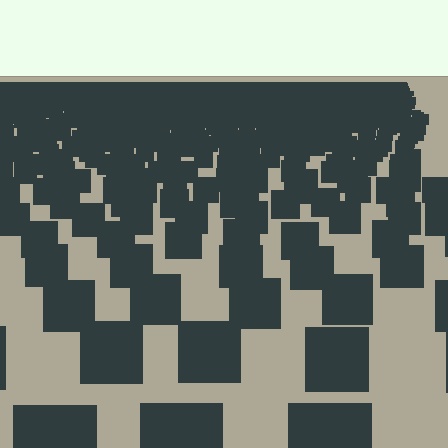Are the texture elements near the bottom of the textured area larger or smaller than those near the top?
Larger. Near the bottom, elements are closer to the viewer and appear at a bigger on-screen size.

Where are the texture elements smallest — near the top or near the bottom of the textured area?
Near the top.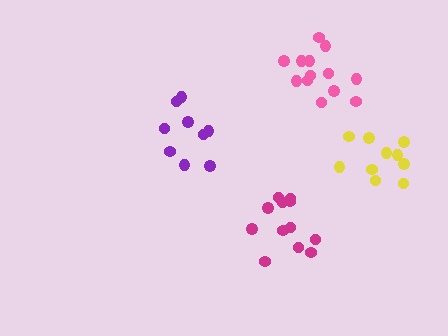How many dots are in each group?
Group 1: 10 dots, Group 2: 12 dots, Group 3: 9 dots, Group 4: 13 dots (44 total).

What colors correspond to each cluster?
The clusters are colored: yellow, magenta, purple, pink.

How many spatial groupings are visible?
There are 4 spatial groupings.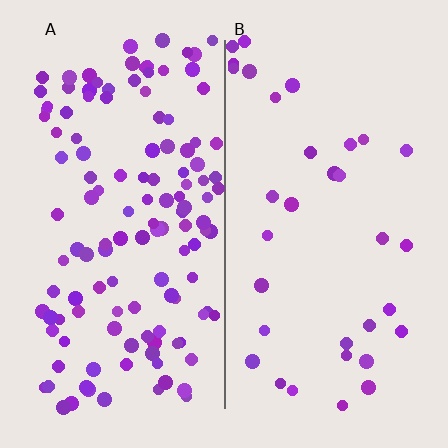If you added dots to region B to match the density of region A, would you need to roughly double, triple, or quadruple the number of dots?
Approximately quadruple.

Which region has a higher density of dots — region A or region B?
A (the left).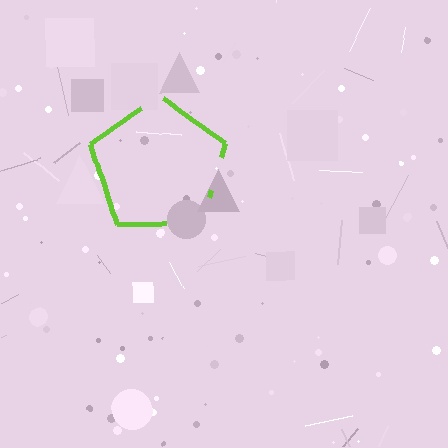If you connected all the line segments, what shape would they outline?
They would outline a pentagon.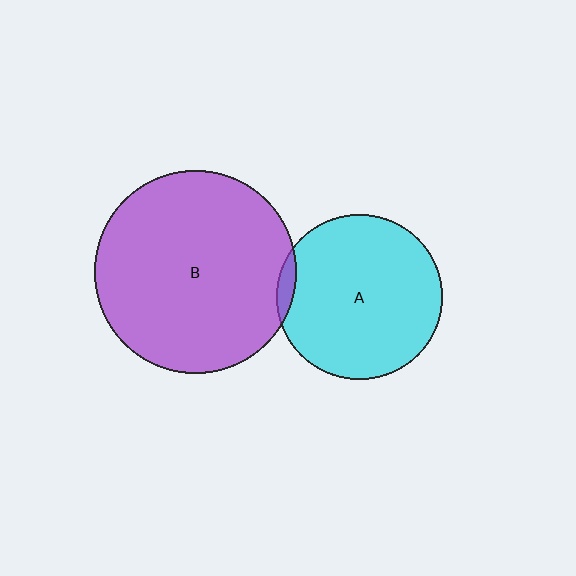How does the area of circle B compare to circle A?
Approximately 1.5 times.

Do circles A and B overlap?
Yes.